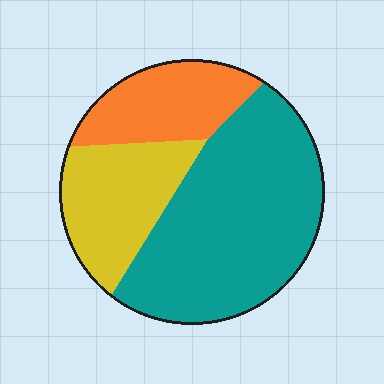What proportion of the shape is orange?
Orange covers 20% of the shape.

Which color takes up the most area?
Teal, at roughly 55%.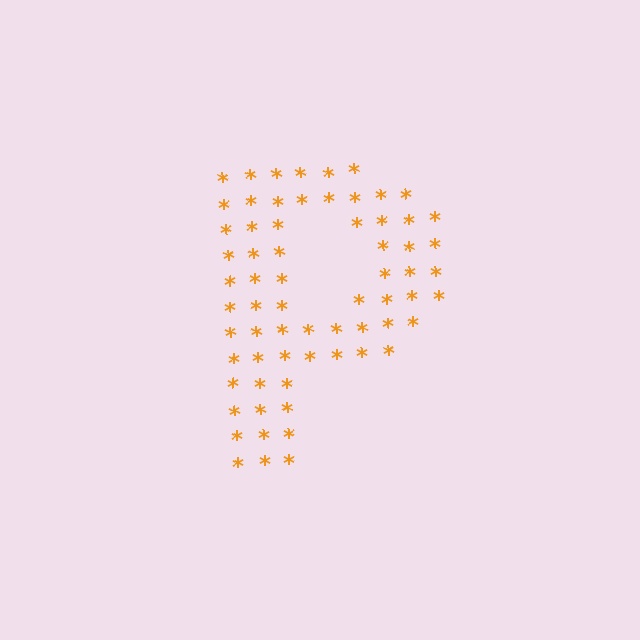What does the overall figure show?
The overall figure shows the letter P.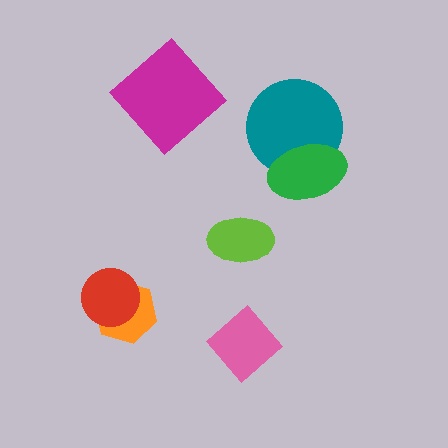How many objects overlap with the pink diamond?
0 objects overlap with the pink diamond.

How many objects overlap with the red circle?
1 object overlaps with the red circle.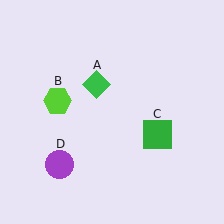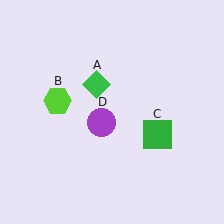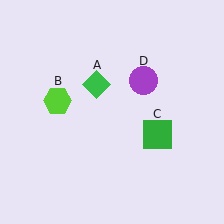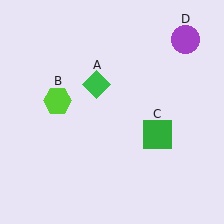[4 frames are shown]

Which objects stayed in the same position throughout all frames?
Green diamond (object A) and lime hexagon (object B) and green square (object C) remained stationary.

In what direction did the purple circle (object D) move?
The purple circle (object D) moved up and to the right.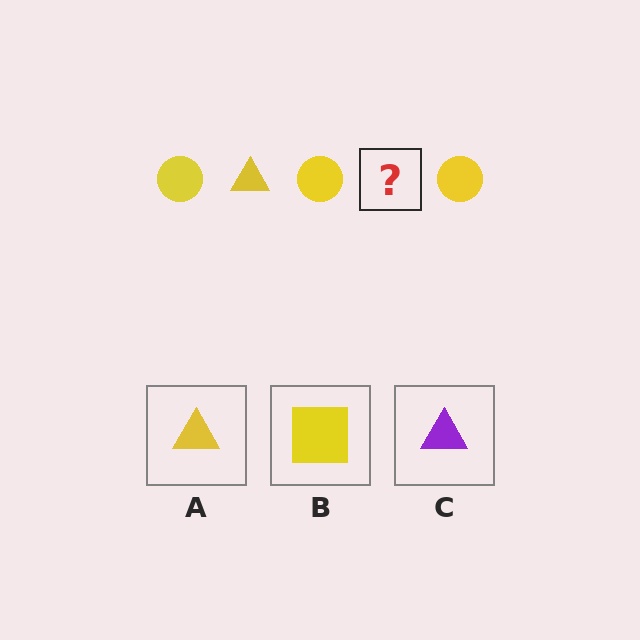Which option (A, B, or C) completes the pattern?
A.